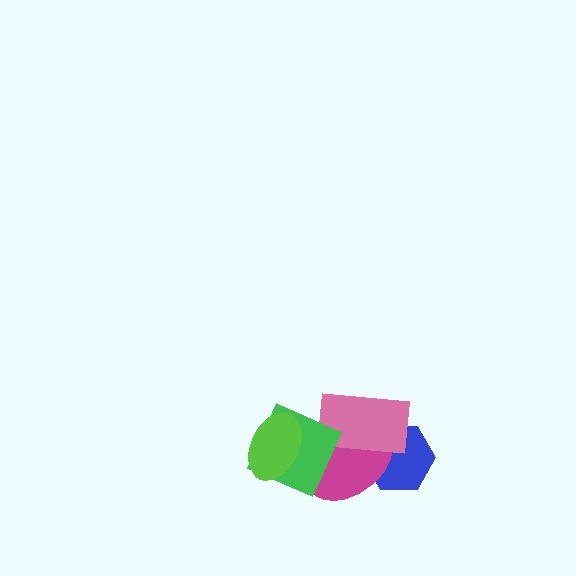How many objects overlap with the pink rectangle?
3 objects overlap with the pink rectangle.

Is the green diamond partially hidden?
Yes, it is partially covered by another shape.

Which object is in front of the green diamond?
The lime ellipse is in front of the green diamond.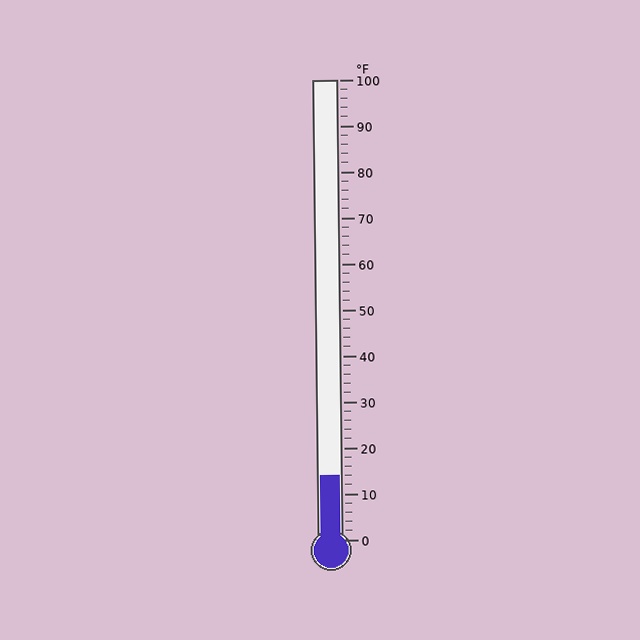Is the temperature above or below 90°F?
The temperature is below 90°F.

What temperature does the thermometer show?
The thermometer shows approximately 14°F.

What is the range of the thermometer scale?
The thermometer scale ranges from 0°F to 100°F.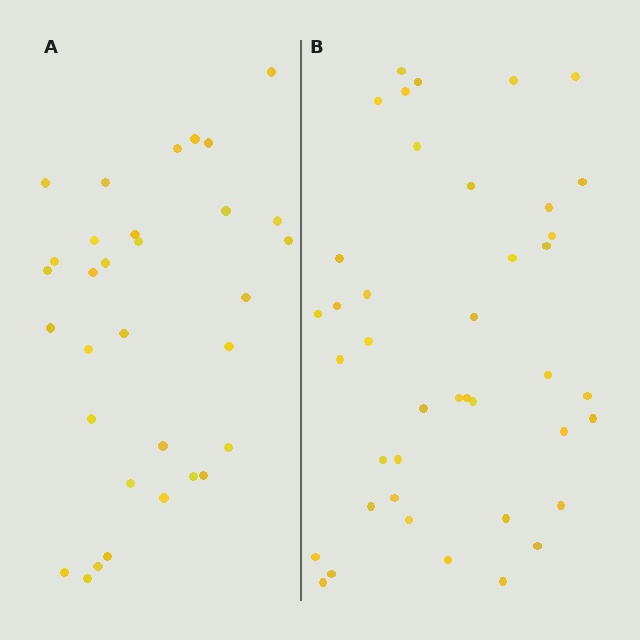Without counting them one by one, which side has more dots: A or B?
Region B (the right region) has more dots.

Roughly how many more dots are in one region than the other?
Region B has roughly 8 or so more dots than region A.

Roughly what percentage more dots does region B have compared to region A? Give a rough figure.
About 30% more.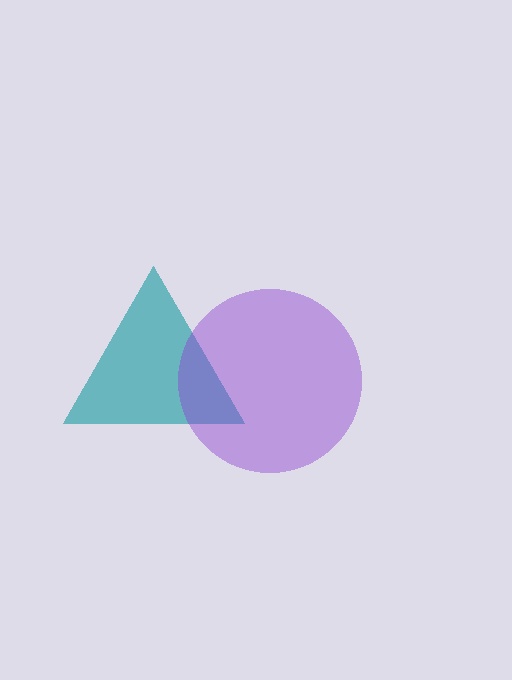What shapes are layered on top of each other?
The layered shapes are: a teal triangle, a purple circle.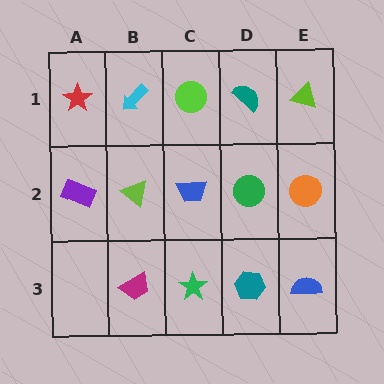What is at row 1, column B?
A cyan arrow.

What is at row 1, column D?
A teal semicircle.